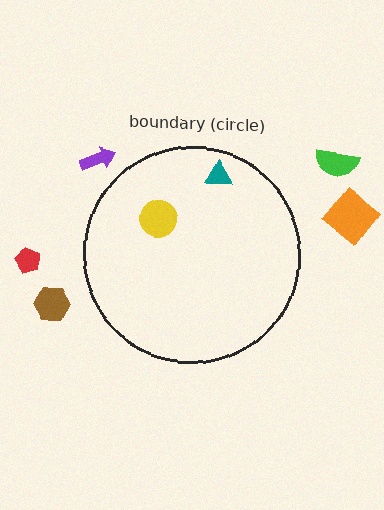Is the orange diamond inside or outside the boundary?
Outside.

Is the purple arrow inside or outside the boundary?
Outside.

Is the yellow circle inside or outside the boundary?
Inside.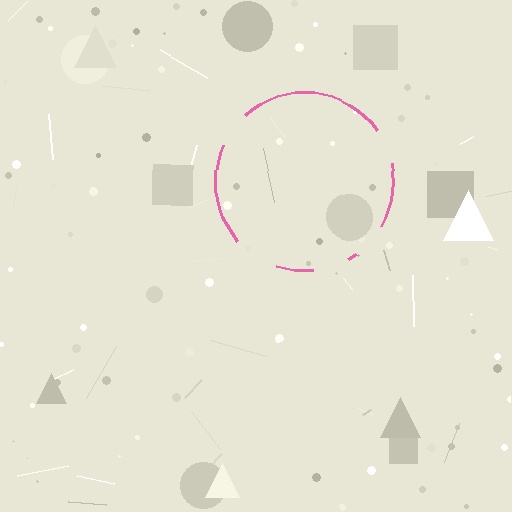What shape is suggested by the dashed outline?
The dashed outline suggests a circle.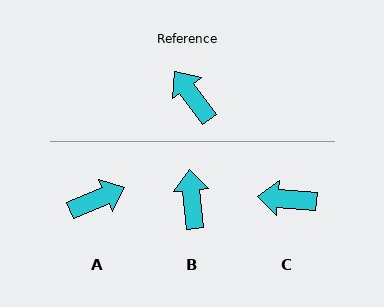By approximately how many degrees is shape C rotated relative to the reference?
Approximately 48 degrees counter-clockwise.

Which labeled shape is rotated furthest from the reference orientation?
A, about 103 degrees away.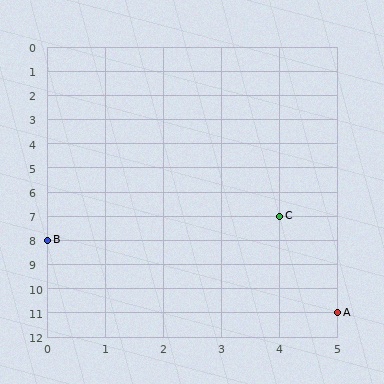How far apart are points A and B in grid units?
Points A and B are 5 columns and 3 rows apart (about 5.8 grid units diagonally).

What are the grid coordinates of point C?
Point C is at grid coordinates (4, 7).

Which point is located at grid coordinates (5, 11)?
Point A is at (5, 11).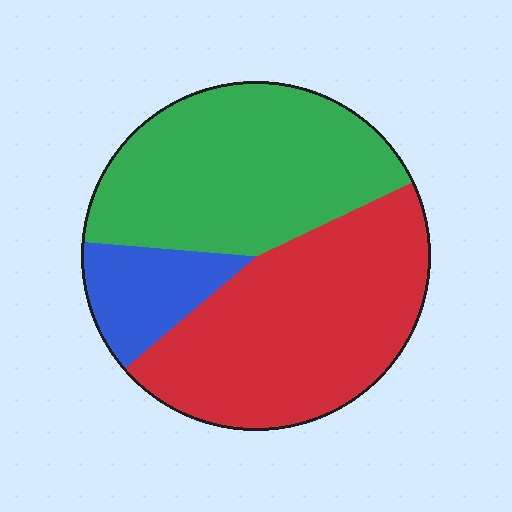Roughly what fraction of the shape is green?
Green covers 42% of the shape.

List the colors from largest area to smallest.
From largest to smallest: red, green, blue.